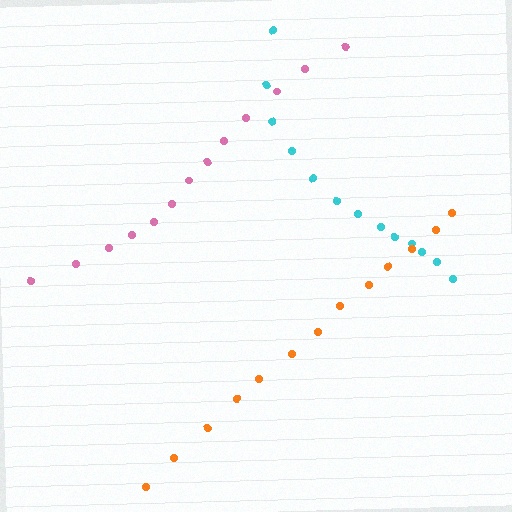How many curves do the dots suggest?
There are 3 distinct paths.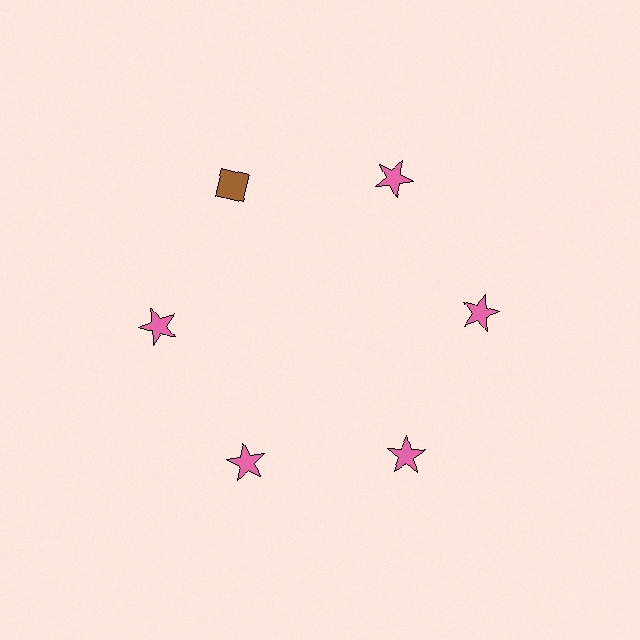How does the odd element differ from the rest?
It differs in both color (brown instead of pink) and shape (diamond instead of star).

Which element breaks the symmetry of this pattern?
The brown diamond at roughly the 11 o'clock position breaks the symmetry. All other shapes are pink stars.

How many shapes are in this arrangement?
There are 6 shapes arranged in a ring pattern.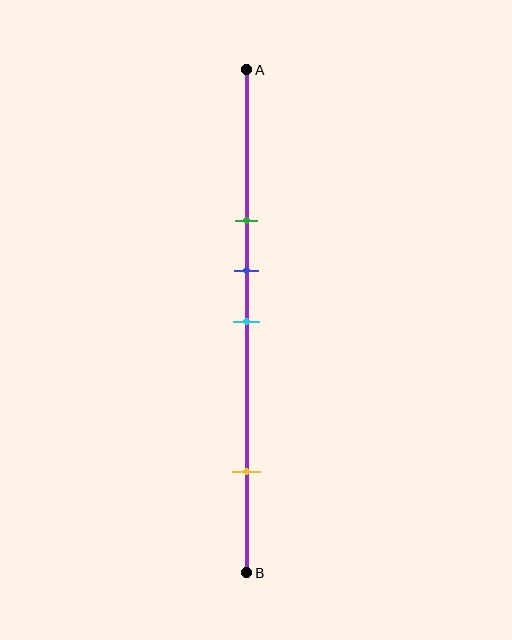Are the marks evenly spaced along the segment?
No, the marks are not evenly spaced.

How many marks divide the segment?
There are 4 marks dividing the segment.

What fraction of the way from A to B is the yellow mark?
The yellow mark is approximately 80% (0.8) of the way from A to B.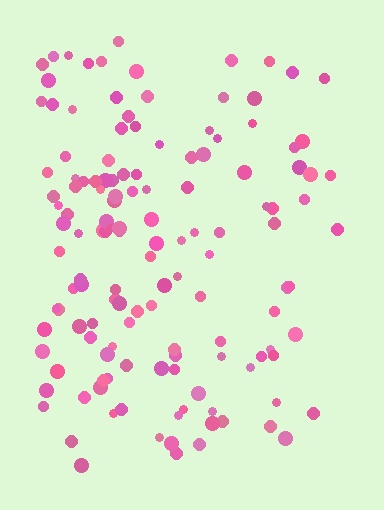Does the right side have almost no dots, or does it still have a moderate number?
Still a moderate number, just noticeably fewer than the left.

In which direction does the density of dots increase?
From right to left, with the left side densest.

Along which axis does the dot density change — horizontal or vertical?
Horizontal.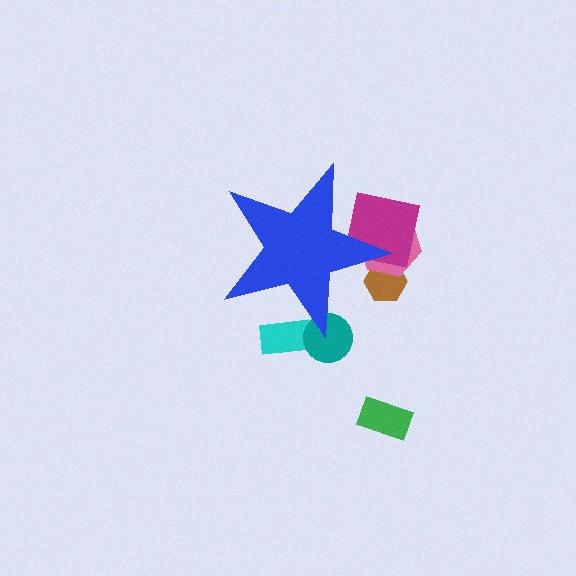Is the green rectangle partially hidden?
No, the green rectangle is fully visible.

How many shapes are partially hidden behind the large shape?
5 shapes are partially hidden.